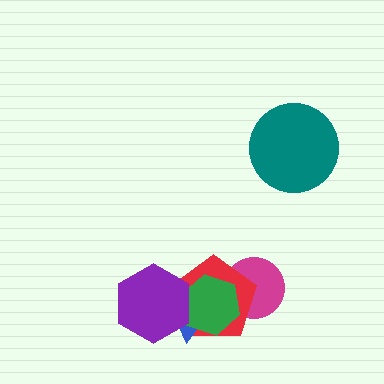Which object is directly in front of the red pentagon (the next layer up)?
The blue triangle is directly in front of the red pentagon.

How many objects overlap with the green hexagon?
4 objects overlap with the green hexagon.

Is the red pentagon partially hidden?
Yes, it is partially covered by another shape.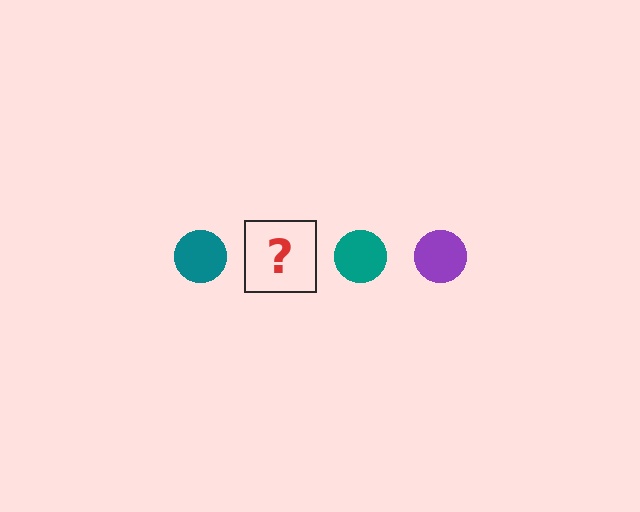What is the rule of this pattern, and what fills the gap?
The rule is that the pattern cycles through teal, purple circles. The gap should be filled with a purple circle.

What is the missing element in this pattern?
The missing element is a purple circle.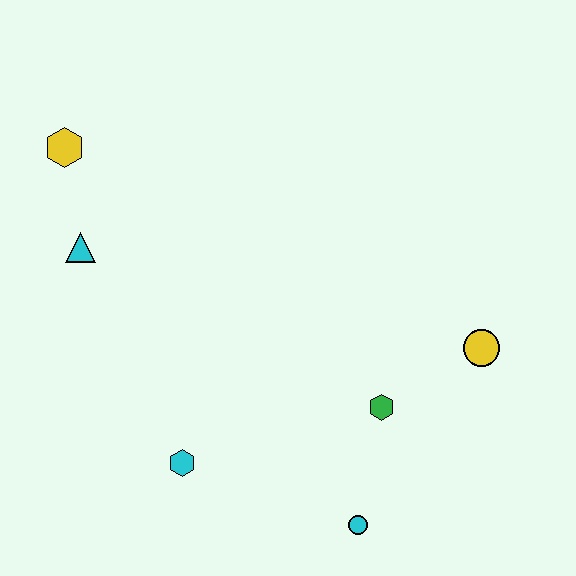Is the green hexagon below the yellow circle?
Yes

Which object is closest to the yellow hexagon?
The cyan triangle is closest to the yellow hexagon.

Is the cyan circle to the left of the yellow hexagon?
No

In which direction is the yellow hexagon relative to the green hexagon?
The yellow hexagon is to the left of the green hexagon.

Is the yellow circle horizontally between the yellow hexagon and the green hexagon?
No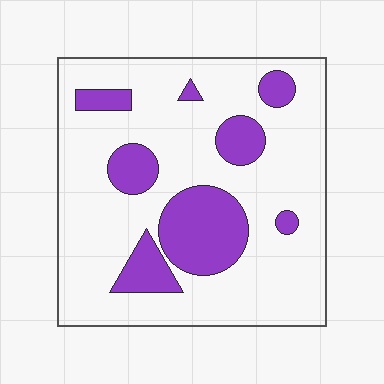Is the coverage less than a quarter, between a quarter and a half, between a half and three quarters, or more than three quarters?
Less than a quarter.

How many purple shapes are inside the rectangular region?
8.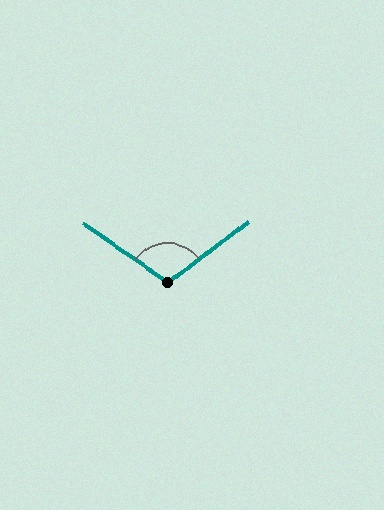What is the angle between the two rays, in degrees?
Approximately 108 degrees.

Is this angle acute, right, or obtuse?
It is obtuse.